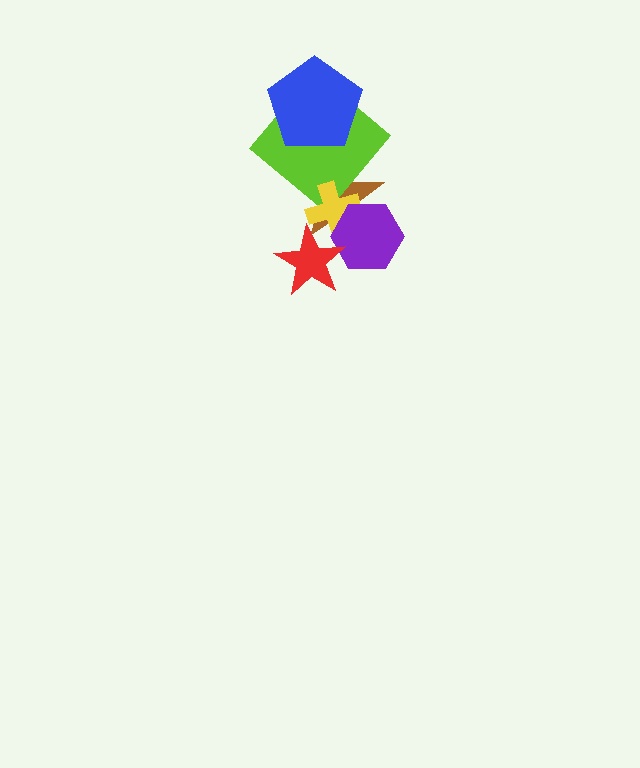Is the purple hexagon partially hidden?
Yes, it is partially covered by another shape.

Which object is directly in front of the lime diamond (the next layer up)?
The blue pentagon is directly in front of the lime diamond.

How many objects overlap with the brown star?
4 objects overlap with the brown star.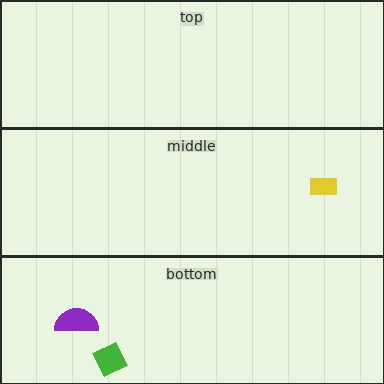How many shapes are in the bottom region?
2.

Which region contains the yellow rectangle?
The middle region.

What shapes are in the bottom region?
The purple semicircle, the green square.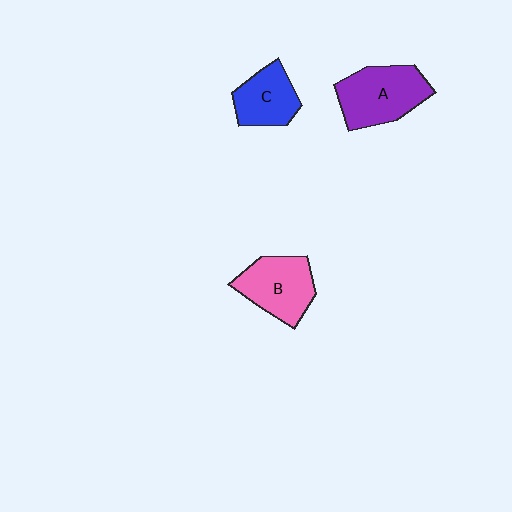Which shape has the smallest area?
Shape C (blue).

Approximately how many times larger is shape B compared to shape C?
Approximately 1.3 times.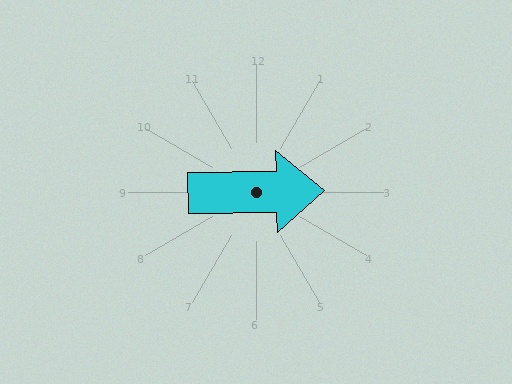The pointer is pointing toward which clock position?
Roughly 3 o'clock.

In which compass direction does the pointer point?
East.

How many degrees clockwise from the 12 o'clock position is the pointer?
Approximately 89 degrees.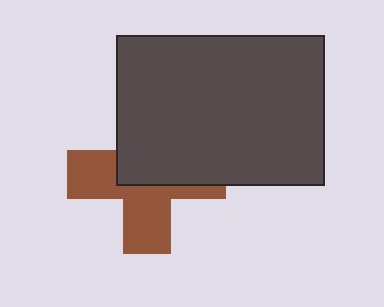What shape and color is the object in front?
The object in front is a dark gray rectangle.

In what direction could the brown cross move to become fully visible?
The brown cross could move down. That would shift it out from behind the dark gray rectangle entirely.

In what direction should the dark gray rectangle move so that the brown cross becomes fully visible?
The dark gray rectangle should move up. That is the shortest direction to clear the overlap and leave the brown cross fully visible.